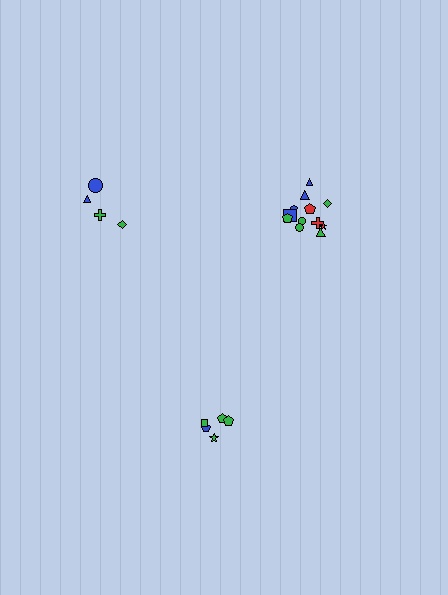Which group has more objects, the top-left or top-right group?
The top-right group.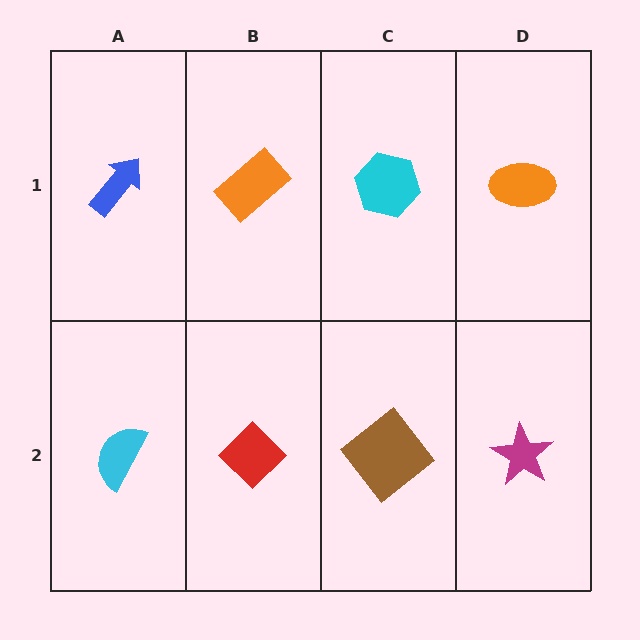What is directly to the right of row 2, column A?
A red diamond.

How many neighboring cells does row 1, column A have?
2.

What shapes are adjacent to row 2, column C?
A cyan hexagon (row 1, column C), a red diamond (row 2, column B), a magenta star (row 2, column D).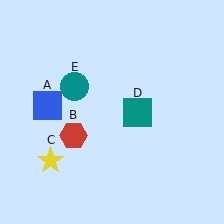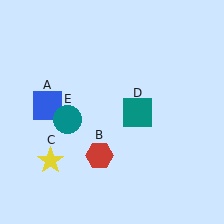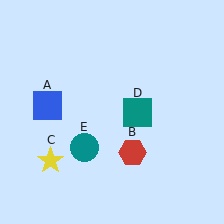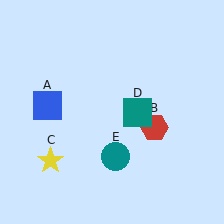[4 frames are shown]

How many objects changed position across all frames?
2 objects changed position: red hexagon (object B), teal circle (object E).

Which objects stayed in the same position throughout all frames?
Blue square (object A) and yellow star (object C) and teal square (object D) remained stationary.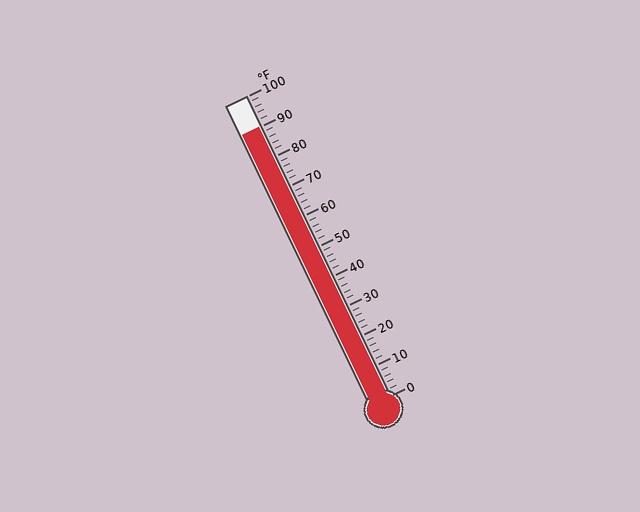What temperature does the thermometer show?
The thermometer shows approximately 90°F.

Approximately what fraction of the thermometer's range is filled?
The thermometer is filled to approximately 90% of its range.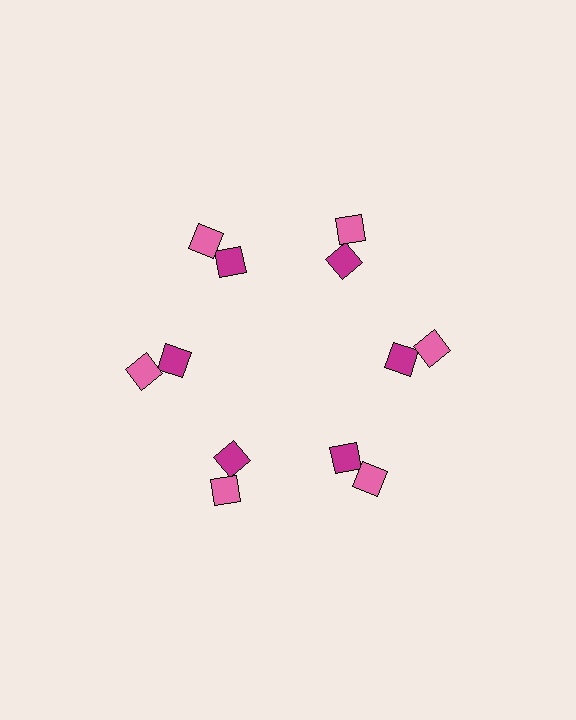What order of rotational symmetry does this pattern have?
This pattern has 6-fold rotational symmetry.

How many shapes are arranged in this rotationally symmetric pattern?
There are 12 shapes, arranged in 6 groups of 2.